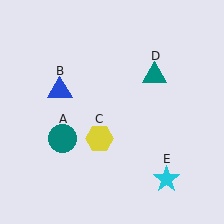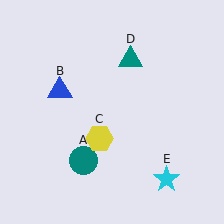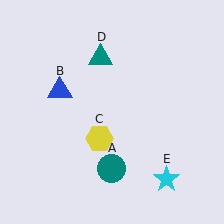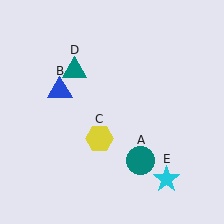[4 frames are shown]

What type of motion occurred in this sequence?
The teal circle (object A), teal triangle (object D) rotated counterclockwise around the center of the scene.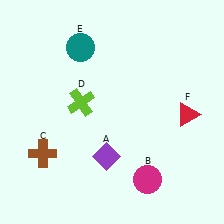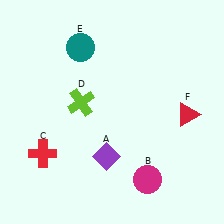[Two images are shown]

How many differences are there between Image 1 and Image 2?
There is 1 difference between the two images.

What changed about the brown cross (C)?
In Image 1, C is brown. In Image 2, it changed to red.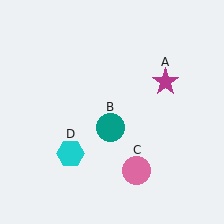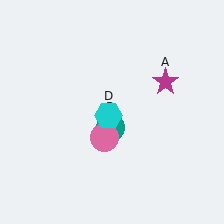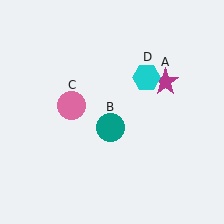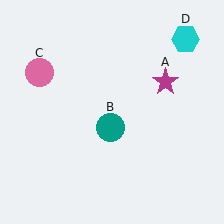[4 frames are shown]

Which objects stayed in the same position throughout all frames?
Magenta star (object A) and teal circle (object B) remained stationary.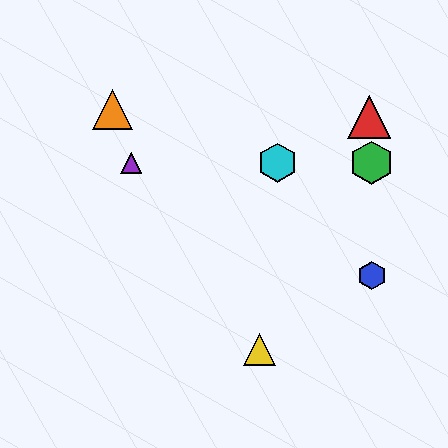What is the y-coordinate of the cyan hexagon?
The cyan hexagon is at y≈163.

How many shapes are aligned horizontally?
3 shapes (the green hexagon, the purple triangle, the cyan hexagon) are aligned horizontally.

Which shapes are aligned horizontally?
The green hexagon, the purple triangle, the cyan hexagon are aligned horizontally.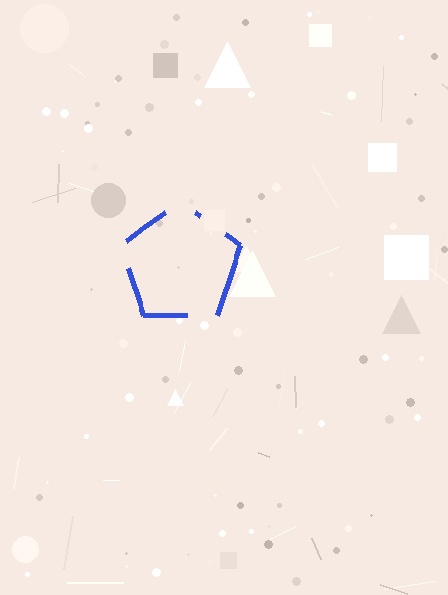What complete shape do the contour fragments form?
The contour fragments form a pentagon.